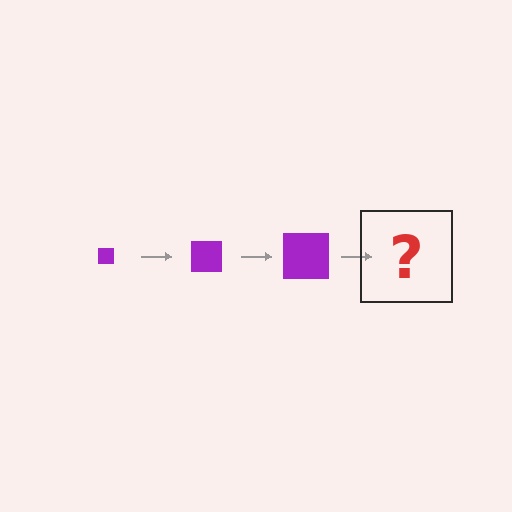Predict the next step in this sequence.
The next step is a purple square, larger than the previous one.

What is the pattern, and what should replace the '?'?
The pattern is that the square gets progressively larger each step. The '?' should be a purple square, larger than the previous one.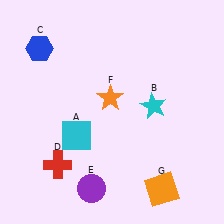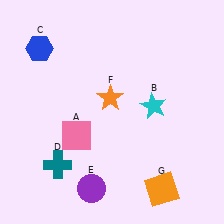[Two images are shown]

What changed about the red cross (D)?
In Image 1, D is red. In Image 2, it changed to teal.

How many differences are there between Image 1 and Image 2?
There are 2 differences between the two images.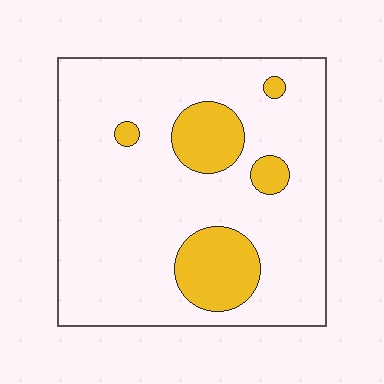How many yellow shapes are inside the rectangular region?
5.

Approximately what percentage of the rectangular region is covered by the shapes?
Approximately 15%.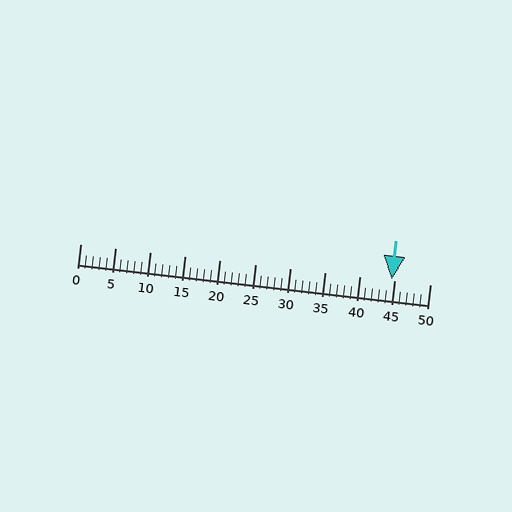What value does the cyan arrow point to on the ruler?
The cyan arrow points to approximately 44.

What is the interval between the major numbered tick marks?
The major tick marks are spaced 5 units apart.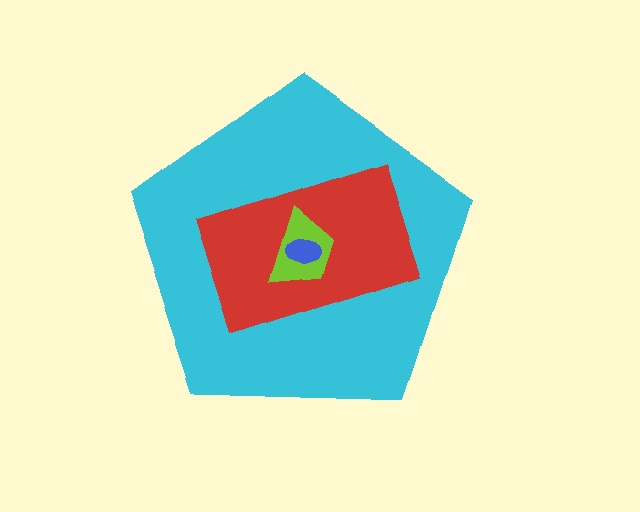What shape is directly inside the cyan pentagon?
The red rectangle.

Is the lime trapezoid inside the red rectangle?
Yes.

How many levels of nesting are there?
4.